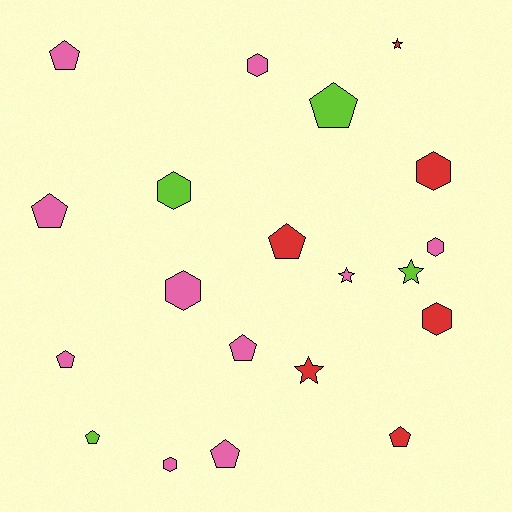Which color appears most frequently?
Pink, with 10 objects.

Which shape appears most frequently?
Pentagon, with 9 objects.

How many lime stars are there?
There is 1 lime star.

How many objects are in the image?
There are 20 objects.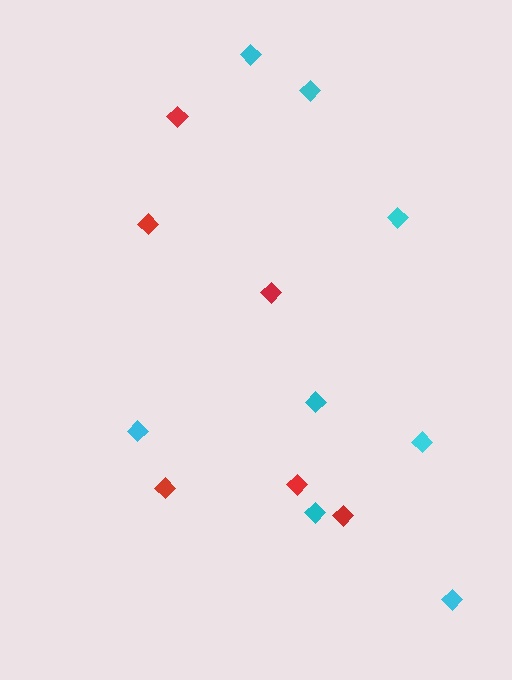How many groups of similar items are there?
There are 2 groups: one group of red diamonds (6) and one group of cyan diamonds (8).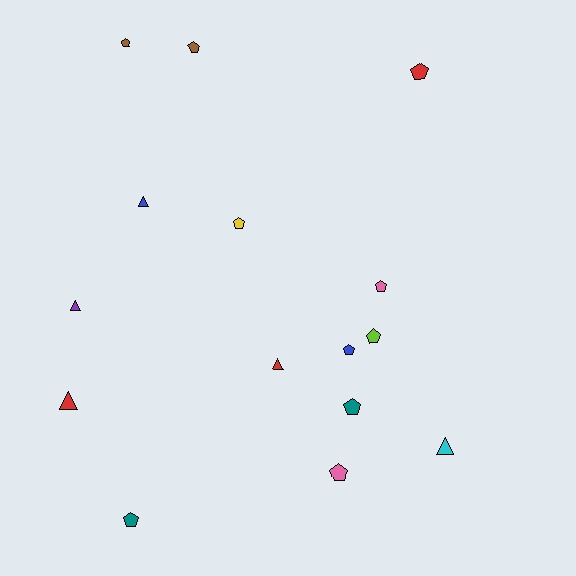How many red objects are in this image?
There are 3 red objects.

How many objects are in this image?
There are 15 objects.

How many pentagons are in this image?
There are 10 pentagons.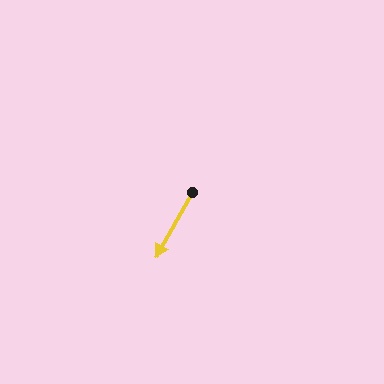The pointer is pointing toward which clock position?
Roughly 7 o'clock.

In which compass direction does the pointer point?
Southwest.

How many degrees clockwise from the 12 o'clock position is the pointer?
Approximately 209 degrees.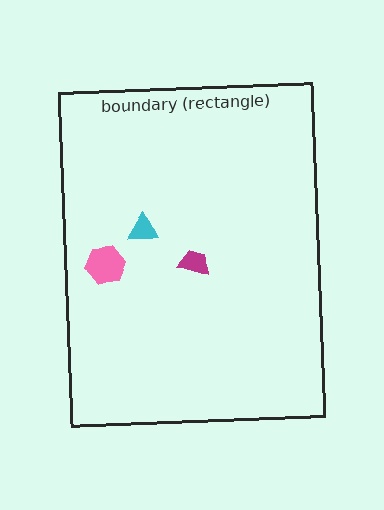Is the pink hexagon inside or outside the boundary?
Inside.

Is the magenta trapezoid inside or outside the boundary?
Inside.